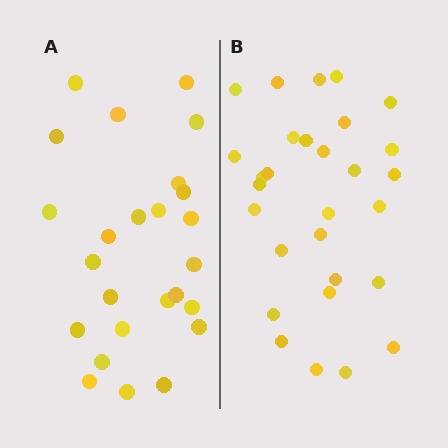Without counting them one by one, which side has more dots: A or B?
Region B (the right region) has more dots.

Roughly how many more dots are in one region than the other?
Region B has about 4 more dots than region A.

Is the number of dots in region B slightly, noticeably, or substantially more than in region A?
Region B has only slightly more — the two regions are fairly close. The ratio is roughly 1.2 to 1.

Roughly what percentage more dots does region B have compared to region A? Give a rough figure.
About 15% more.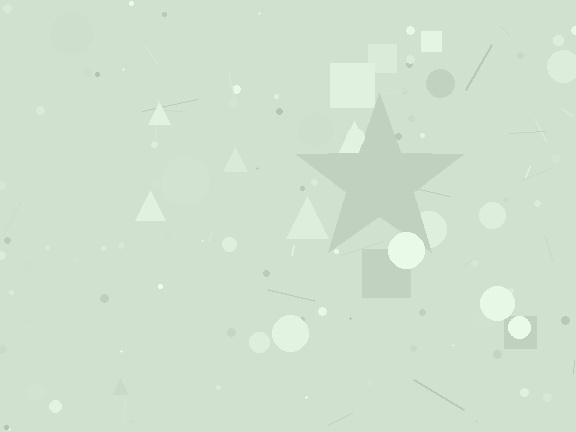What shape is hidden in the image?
A star is hidden in the image.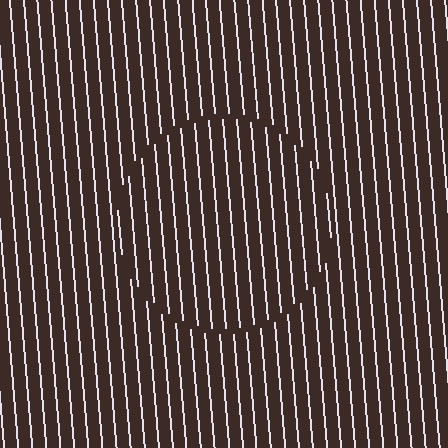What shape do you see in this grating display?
An illusory circle. The interior of the shape contains the same grating, shifted by half a period — the contour is defined by the phase discontinuity where line-ends from the inner and outer gratings abut.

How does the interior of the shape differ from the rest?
The interior of the shape contains the same grating, shifted by half a period — the contour is defined by the phase discontinuity where line-ends from the inner and outer gratings abut.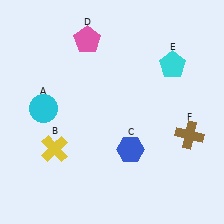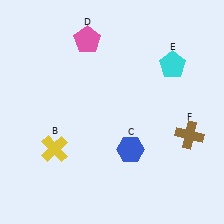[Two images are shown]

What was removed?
The cyan circle (A) was removed in Image 2.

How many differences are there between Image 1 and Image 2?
There is 1 difference between the two images.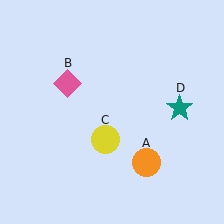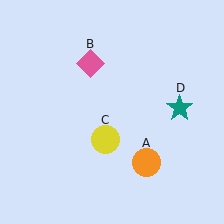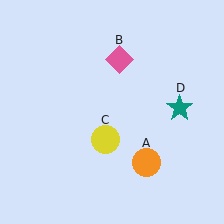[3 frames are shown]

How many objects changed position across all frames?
1 object changed position: pink diamond (object B).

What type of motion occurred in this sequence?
The pink diamond (object B) rotated clockwise around the center of the scene.